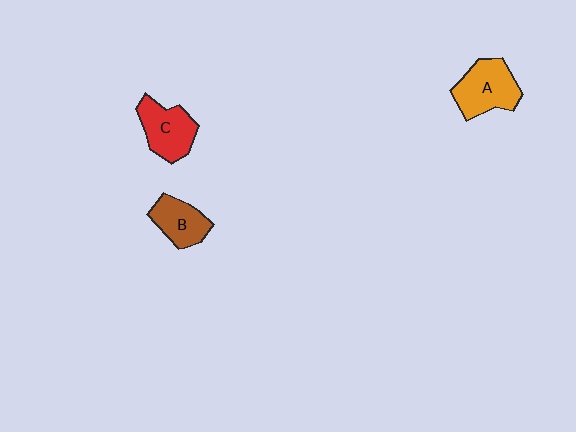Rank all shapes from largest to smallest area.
From largest to smallest: A (orange), C (red), B (brown).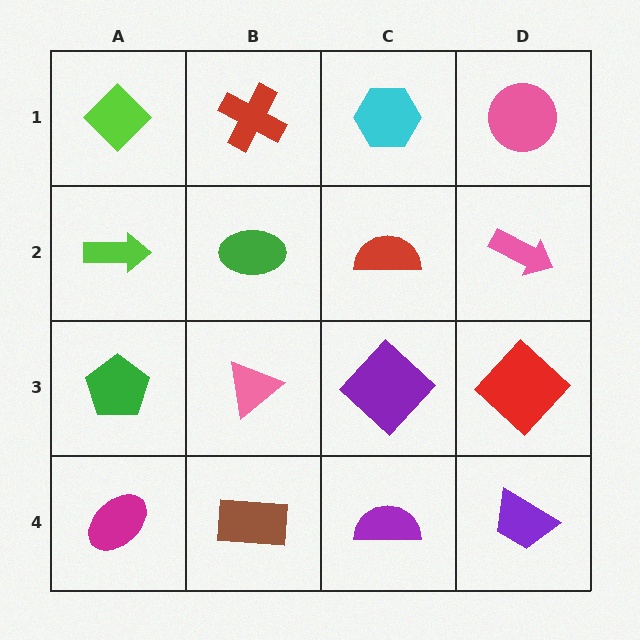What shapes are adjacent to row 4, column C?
A purple diamond (row 3, column C), a brown rectangle (row 4, column B), a purple trapezoid (row 4, column D).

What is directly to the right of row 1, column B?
A cyan hexagon.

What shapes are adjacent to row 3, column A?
A lime arrow (row 2, column A), a magenta ellipse (row 4, column A), a pink triangle (row 3, column B).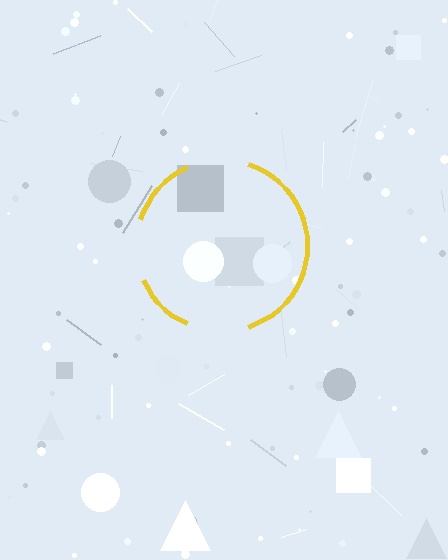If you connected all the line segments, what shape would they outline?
They would outline a circle.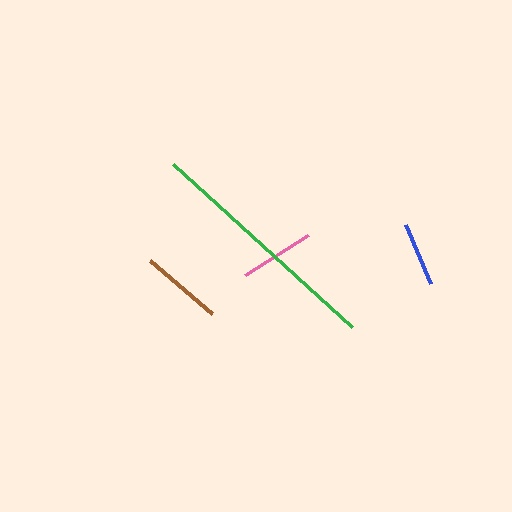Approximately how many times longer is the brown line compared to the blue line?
The brown line is approximately 1.3 times the length of the blue line.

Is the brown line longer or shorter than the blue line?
The brown line is longer than the blue line.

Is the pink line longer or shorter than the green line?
The green line is longer than the pink line.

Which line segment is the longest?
The green line is the longest at approximately 242 pixels.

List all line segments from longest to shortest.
From longest to shortest: green, brown, pink, blue.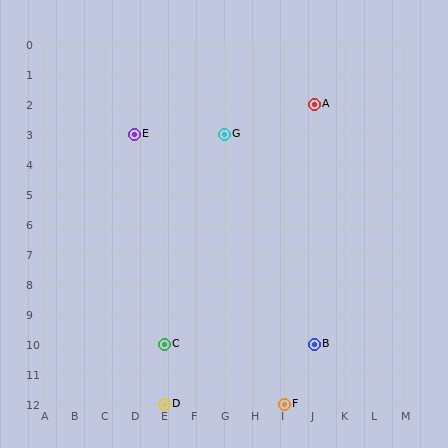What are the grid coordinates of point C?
Point C is at grid coordinates (E, 10).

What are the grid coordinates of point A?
Point A is at grid coordinates (J, 2).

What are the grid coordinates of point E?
Point E is at grid coordinates (D, 3).